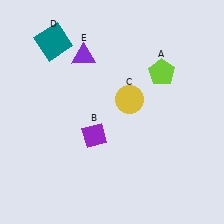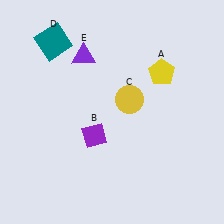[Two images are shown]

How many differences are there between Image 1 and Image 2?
There is 1 difference between the two images.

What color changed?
The pentagon (A) changed from lime in Image 1 to yellow in Image 2.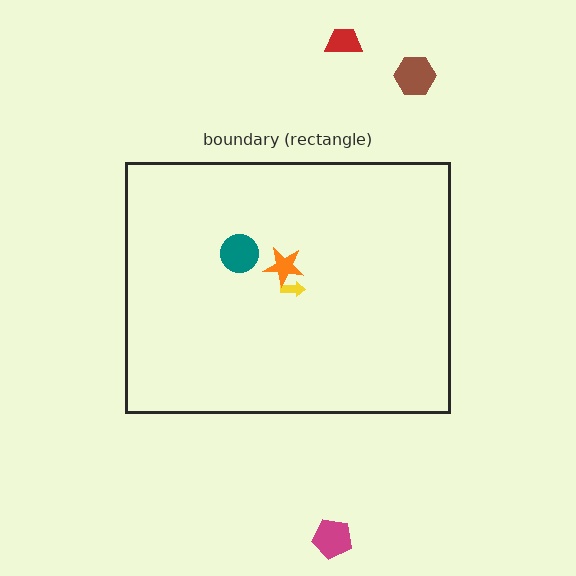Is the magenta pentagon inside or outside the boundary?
Outside.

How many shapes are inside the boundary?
3 inside, 3 outside.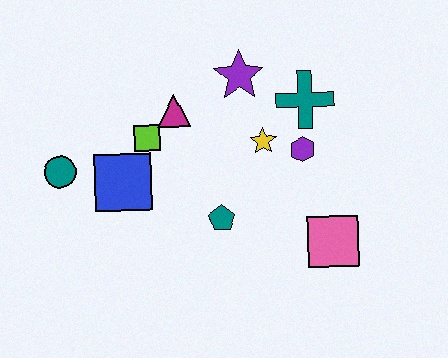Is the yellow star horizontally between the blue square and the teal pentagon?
No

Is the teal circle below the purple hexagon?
Yes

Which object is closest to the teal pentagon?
The yellow star is closest to the teal pentagon.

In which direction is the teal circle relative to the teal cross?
The teal circle is to the left of the teal cross.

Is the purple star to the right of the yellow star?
No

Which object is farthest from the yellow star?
The teal circle is farthest from the yellow star.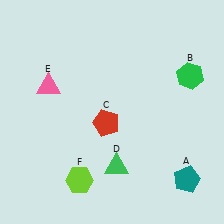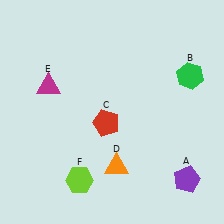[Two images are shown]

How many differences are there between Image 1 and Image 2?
There are 3 differences between the two images.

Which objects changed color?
A changed from teal to purple. D changed from green to orange. E changed from pink to magenta.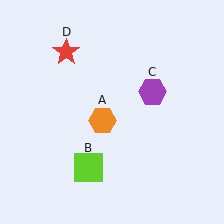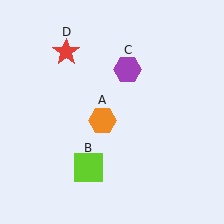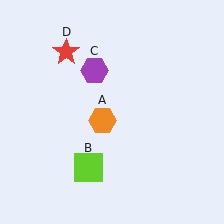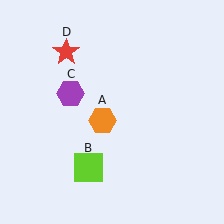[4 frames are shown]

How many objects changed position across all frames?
1 object changed position: purple hexagon (object C).